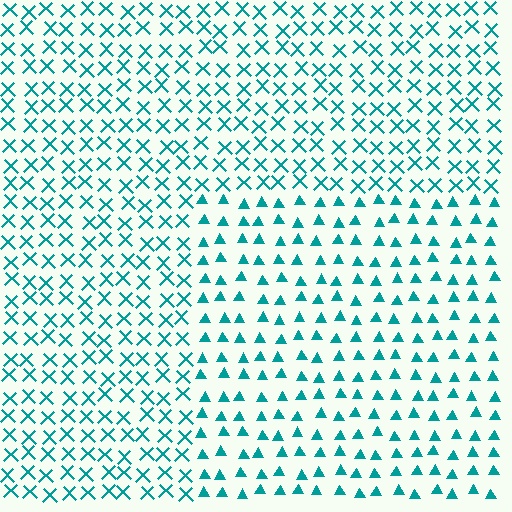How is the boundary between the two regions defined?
The boundary is defined by a change in element shape: triangles inside vs. X marks outside. All elements share the same color and spacing.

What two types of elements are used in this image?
The image uses triangles inside the rectangle region and X marks outside it.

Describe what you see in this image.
The image is filled with small teal elements arranged in a uniform grid. A rectangle-shaped region contains triangles, while the surrounding area contains X marks. The boundary is defined purely by the change in element shape.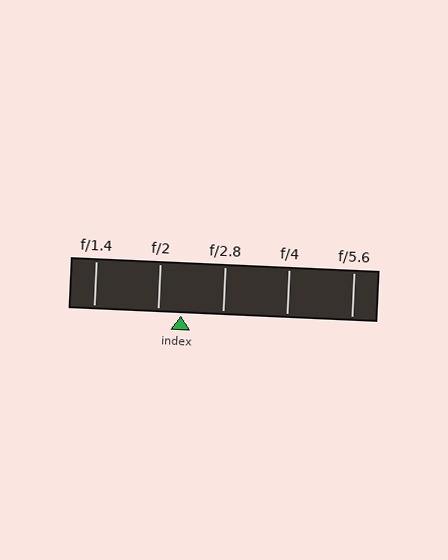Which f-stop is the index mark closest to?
The index mark is closest to f/2.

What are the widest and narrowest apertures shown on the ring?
The widest aperture shown is f/1.4 and the narrowest is f/5.6.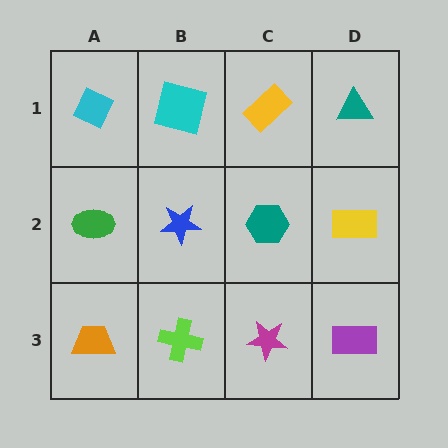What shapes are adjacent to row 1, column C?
A teal hexagon (row 2, column C), a cyan square (row 1, column B), a teal triangle (row 1, column D).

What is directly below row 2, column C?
A magenta star.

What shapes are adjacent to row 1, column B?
A blue star (row 2, column B), a cyan diamond (row 1, column A), a yellow rectangle (row 1, column C).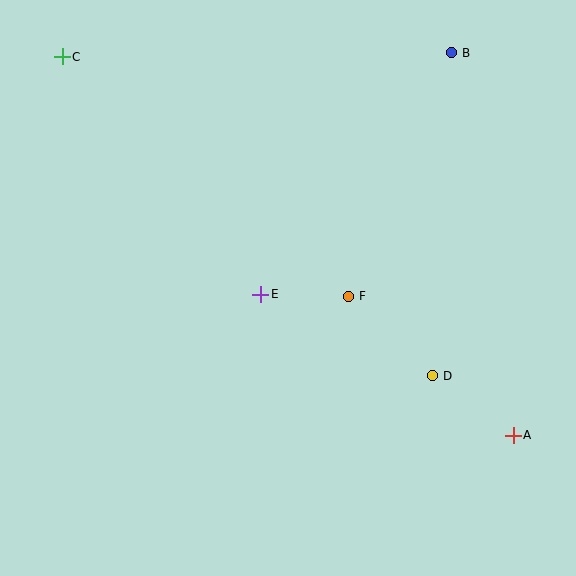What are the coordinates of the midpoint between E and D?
The midpoint between E and D is at (347, 335).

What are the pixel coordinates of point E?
Point E is at (261, 294).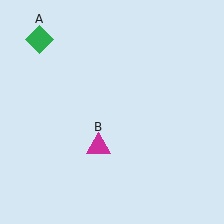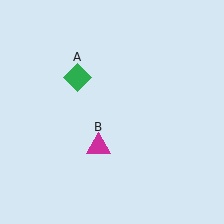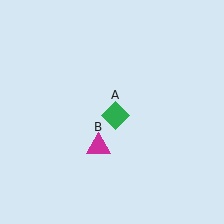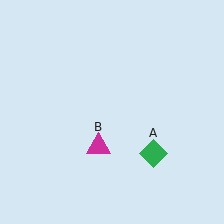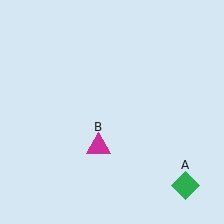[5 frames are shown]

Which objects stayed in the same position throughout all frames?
Magenta triangle (object B) remained stationary.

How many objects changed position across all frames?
1 object changed position: green diamond (object A).